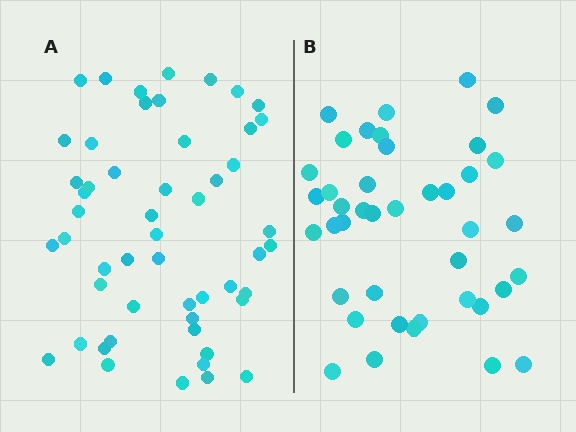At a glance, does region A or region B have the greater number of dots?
Region A (the left region) has more dots.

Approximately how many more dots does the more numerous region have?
Region A has roughly 12 or so more dots than region B.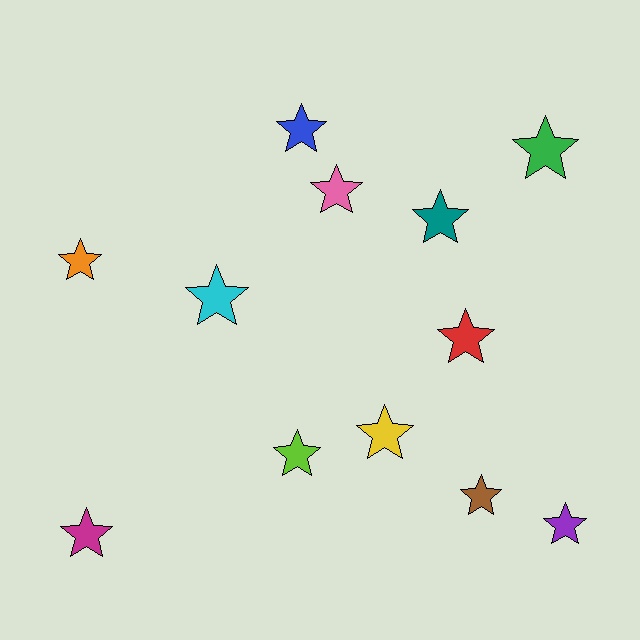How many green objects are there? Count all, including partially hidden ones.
There is 1 green object.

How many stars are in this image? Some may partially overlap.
There are 12 stars.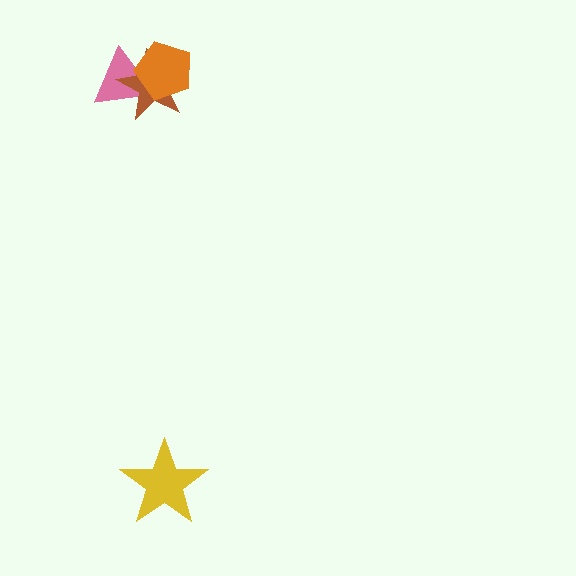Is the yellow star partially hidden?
No, no other shape covers it.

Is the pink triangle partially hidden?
Yes, it is partially covered by another shape.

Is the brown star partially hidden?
Yes, it is partially covered by another shape.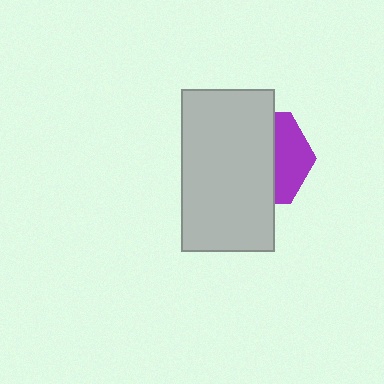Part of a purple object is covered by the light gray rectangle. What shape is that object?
It is a hexagon.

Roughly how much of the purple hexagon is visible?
A small part of it is visible (roughly 35%).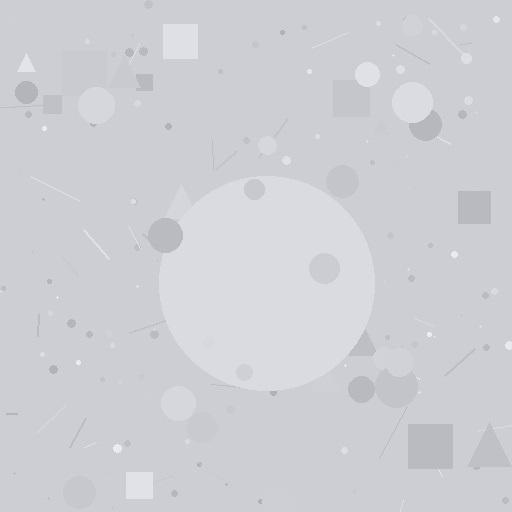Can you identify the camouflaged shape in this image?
The camouflaged shape is a circle.